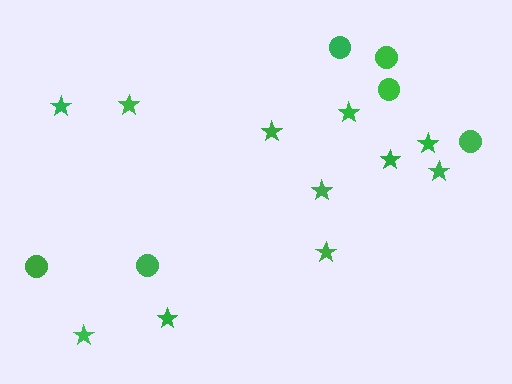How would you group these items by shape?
There are 2 groups: one group of circles (6) and one group of stars (11).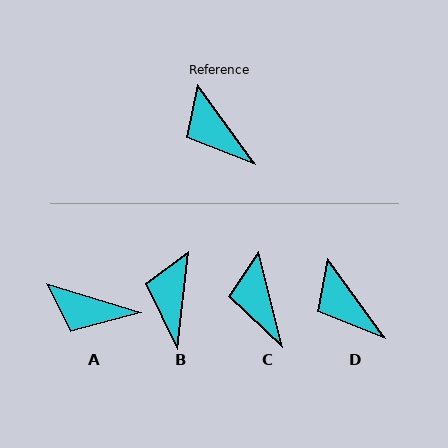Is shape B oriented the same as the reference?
No, it is off by about 42 degrees.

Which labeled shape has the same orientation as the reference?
D.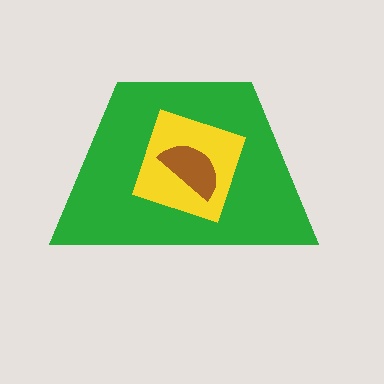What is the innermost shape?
The brown semicircle.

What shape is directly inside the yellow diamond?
The brown semicircle.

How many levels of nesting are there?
3.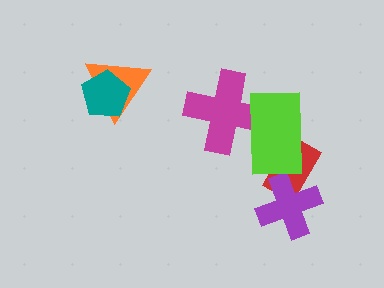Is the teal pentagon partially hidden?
No, no other shape covers it.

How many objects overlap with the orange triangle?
1 object overlaps with the orange triangle.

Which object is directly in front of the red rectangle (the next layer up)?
The purple cross is directly in front of the red rectangle.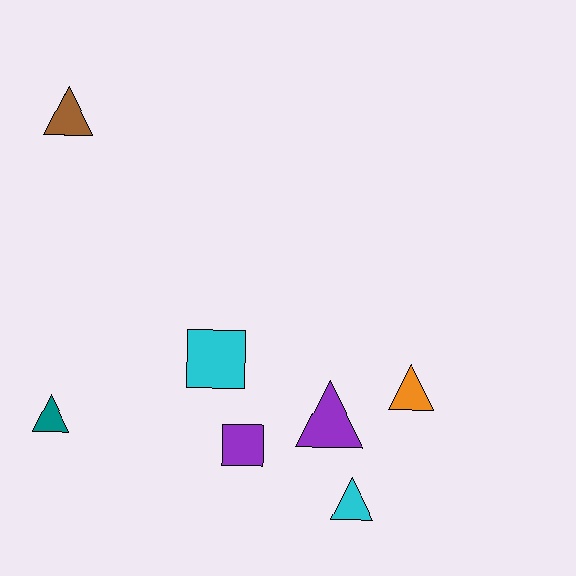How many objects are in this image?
There are 7 objects.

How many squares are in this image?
There are 2 squares.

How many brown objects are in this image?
There is 1 brown object.